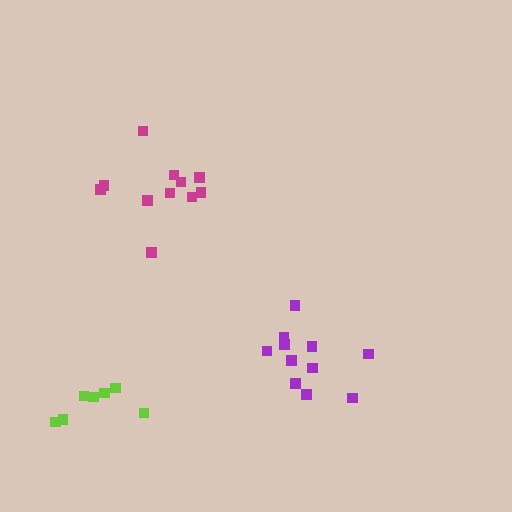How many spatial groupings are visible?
There are 3 spatial groupings.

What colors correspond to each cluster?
The clusters are colored: lime, purple, magenta.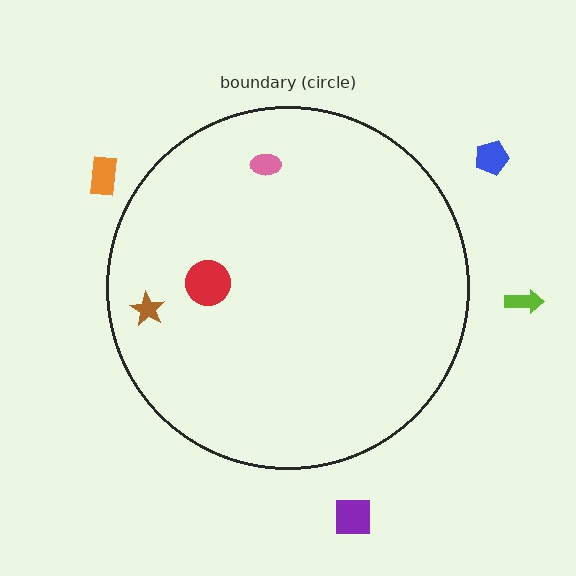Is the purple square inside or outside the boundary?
Outside.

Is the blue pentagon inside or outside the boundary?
Outside.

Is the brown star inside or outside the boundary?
Inside.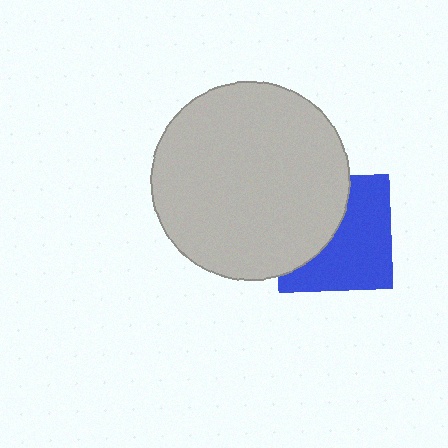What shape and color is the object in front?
The object in front is a light gray circle.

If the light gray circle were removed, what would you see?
You would see the complete blue square.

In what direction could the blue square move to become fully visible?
The blue square could move right. That would shift it out from behind the light gray circle entirely.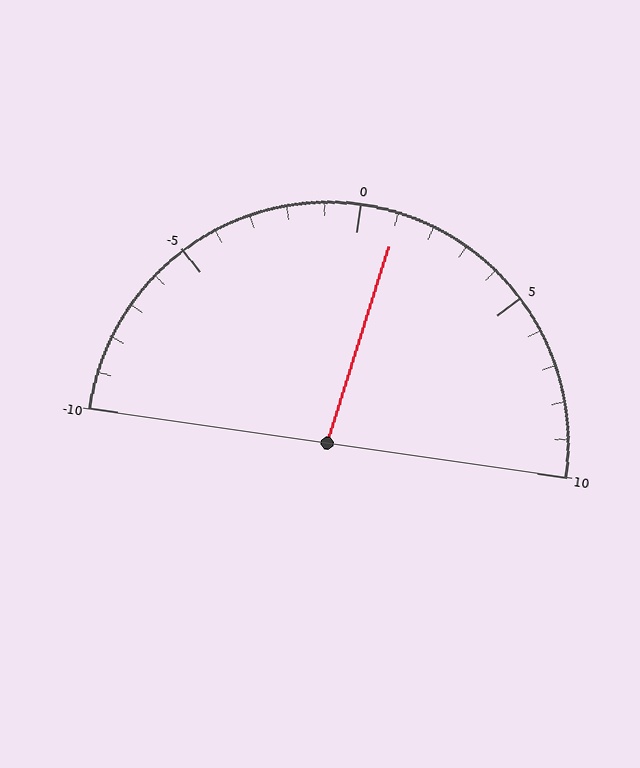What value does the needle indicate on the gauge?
The needle indicates approximately 1.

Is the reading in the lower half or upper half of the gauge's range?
The reading is in the upper half of the range (-10 to 10).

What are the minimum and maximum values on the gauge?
The gauge ranges from -10 to 10.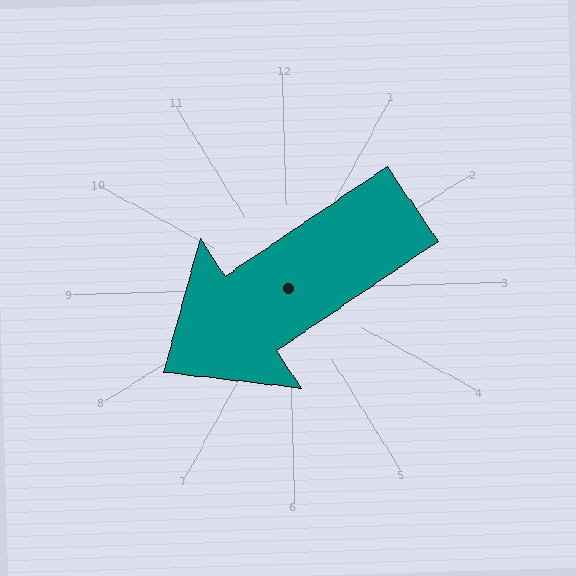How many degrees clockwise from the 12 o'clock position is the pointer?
Approximately 237 degrees.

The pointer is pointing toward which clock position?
Roughly 8 o'clock.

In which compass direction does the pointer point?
Southwest.